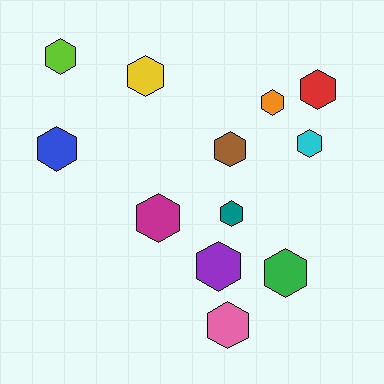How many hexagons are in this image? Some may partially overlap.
There are 12 hexagons.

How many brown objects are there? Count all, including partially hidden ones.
There is 1 brown object.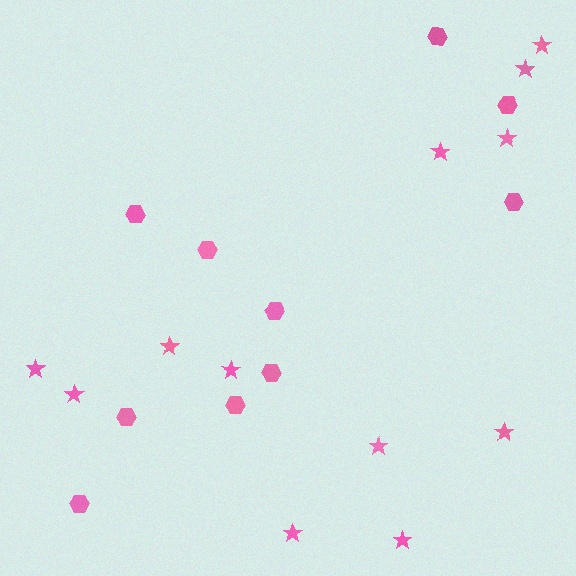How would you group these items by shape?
There are 2 groups: one group of hexagons (10) and one group of stars (12).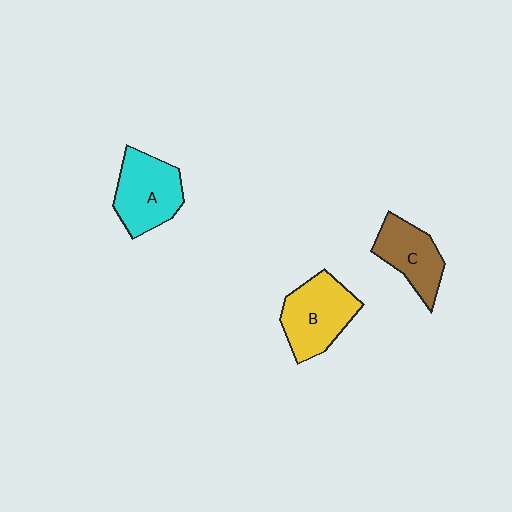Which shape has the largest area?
Shape B (yellow).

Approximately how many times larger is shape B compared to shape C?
Approximately 1.2 times.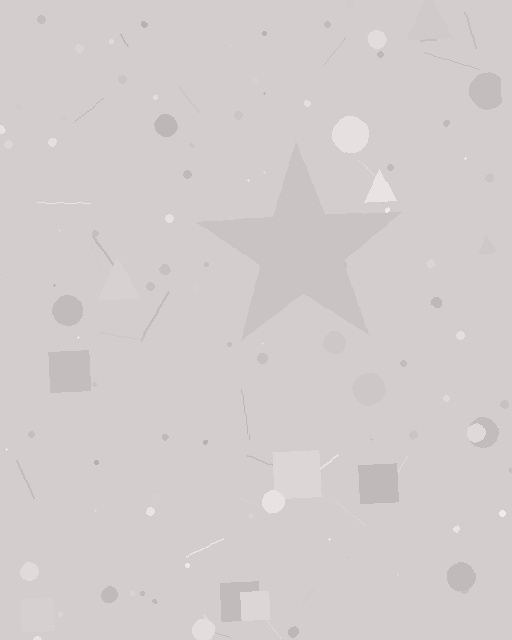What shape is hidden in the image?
A star is hidden in the image.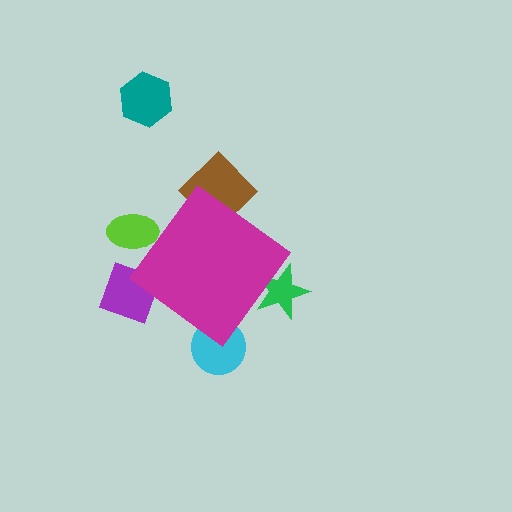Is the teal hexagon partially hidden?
No, the teal hexagon is fully visible.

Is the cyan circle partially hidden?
Yes, the cyan circle is partially hidden behind the magenta diamond.